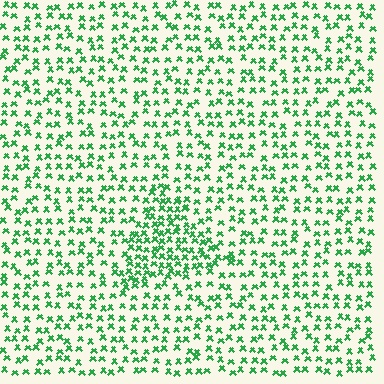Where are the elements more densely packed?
The elements are more densely packed inside the triangle boundary.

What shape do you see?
I see a triangle.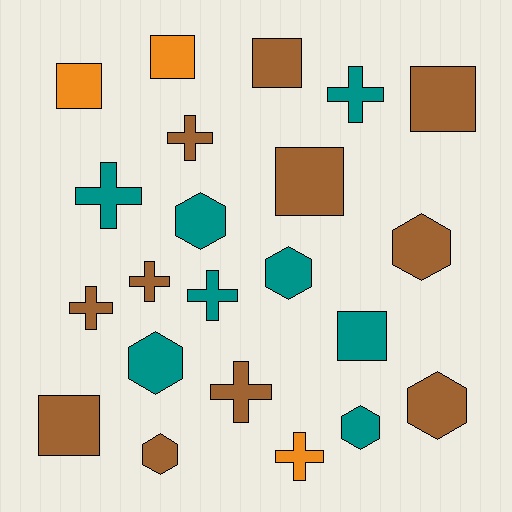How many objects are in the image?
There are 22 objects.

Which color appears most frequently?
Brown, with 11 objects.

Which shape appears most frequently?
Cross, with 8 objects.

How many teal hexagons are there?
There are 4 teal hexagons.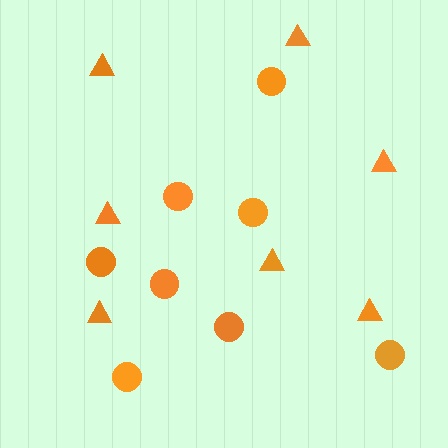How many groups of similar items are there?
There are 2 groups: one group of triangles (7) and one group of circles (8).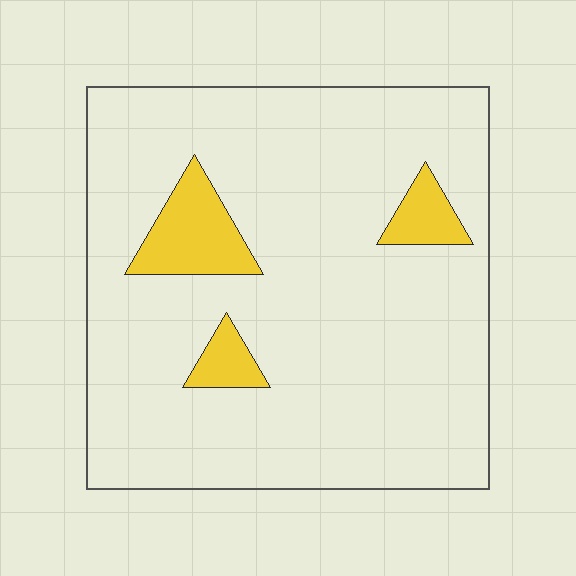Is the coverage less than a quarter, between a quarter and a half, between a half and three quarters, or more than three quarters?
Less than a quarter.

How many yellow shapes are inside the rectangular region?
3.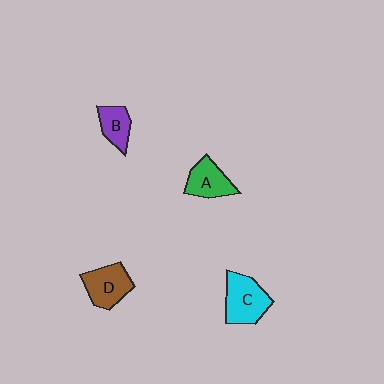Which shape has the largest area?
Shape C (cyan).